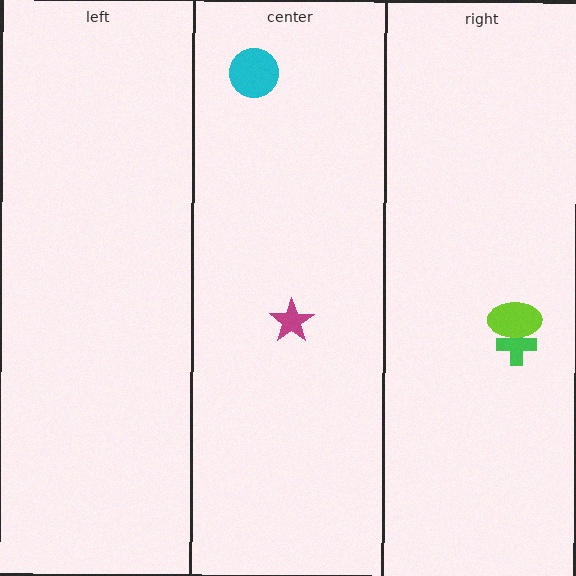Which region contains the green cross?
The right region.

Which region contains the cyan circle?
The center region.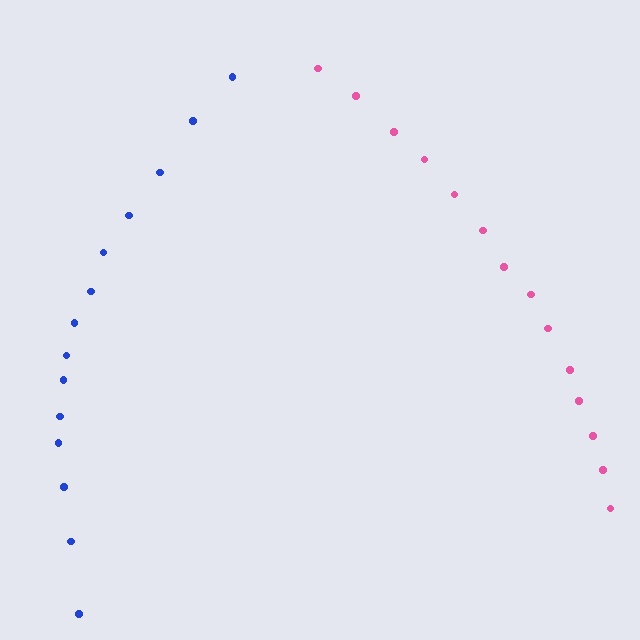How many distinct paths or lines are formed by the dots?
There are 2 distinct paths.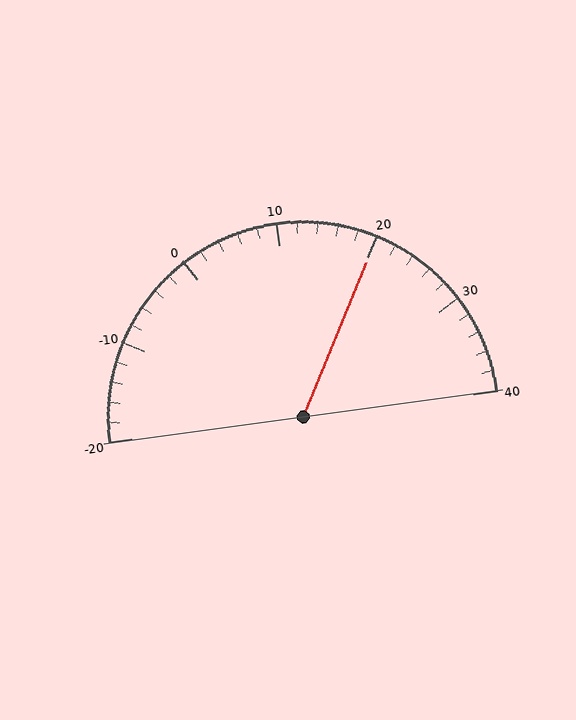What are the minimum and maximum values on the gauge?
The gauge ranges from -20 to 40.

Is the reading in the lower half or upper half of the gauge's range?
The reading is in the upper half of the range (-20 to 40).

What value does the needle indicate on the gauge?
The needle indicates approximately 20.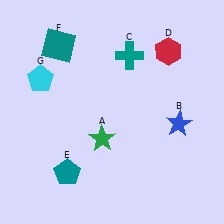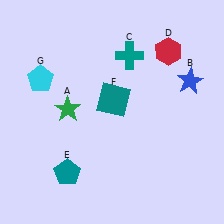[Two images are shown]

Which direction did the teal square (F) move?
The teal square (F) moved down.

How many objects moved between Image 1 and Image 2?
3 objects moved between the two images.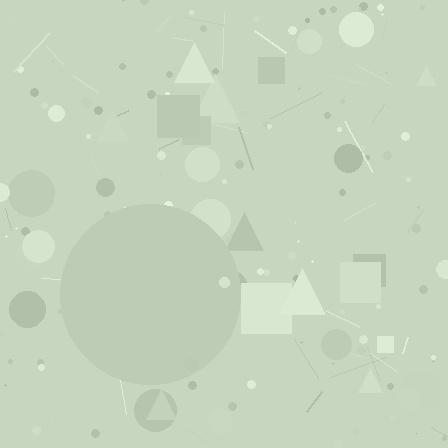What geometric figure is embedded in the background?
A circle is embedded in the background.